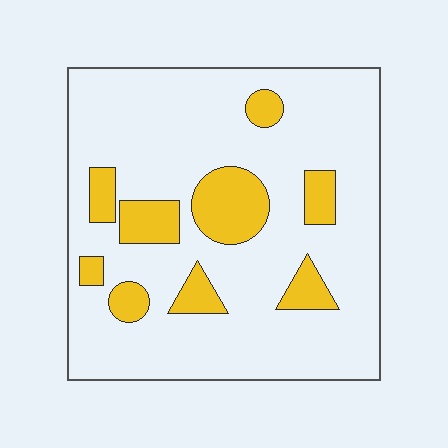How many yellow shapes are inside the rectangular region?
9.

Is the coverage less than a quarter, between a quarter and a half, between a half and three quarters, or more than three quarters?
Less than a quarter.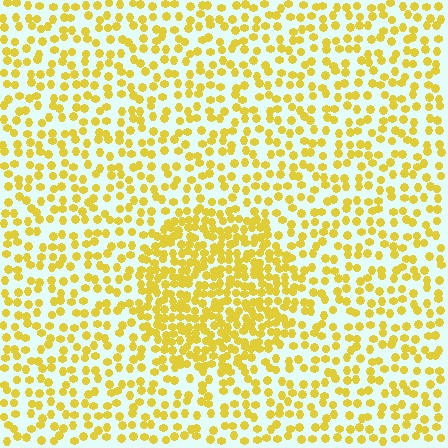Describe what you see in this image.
The image contains small yellow elements arranged at two different densities. A circle-shaped region is visible where the elements are more densely packed than the surrounding area.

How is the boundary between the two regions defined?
The boundary is defined by a change in element density (approximately 2.0x ratio). All elements are the same color, size, and shape.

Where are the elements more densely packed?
The elements are more densely packed inside the circle boundary.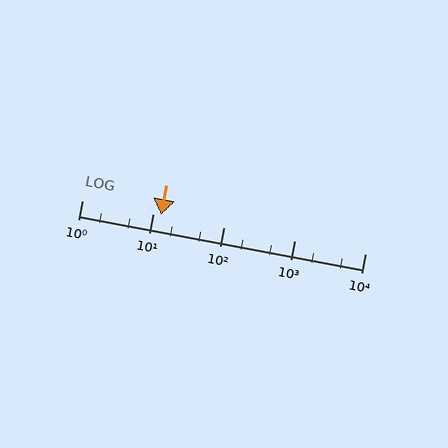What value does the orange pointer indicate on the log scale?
The pointer indicates approximately 13.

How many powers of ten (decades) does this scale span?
The scale spans 4 decades, from 1 to 10000.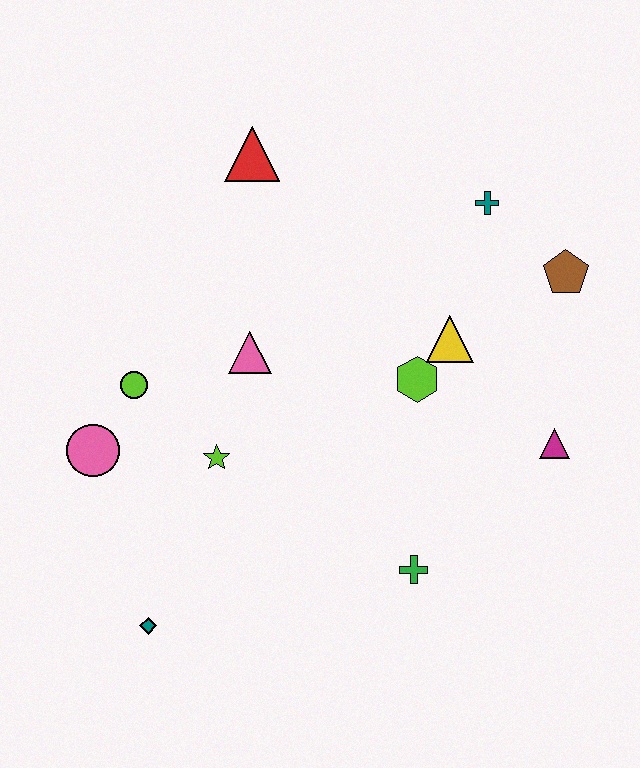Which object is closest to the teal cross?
The brown pentagon is closest to the teal cross.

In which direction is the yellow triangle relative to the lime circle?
The yellow triangle is to the right of the lime circle.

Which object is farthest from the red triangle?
The teal diamond is farthest from the red triangle.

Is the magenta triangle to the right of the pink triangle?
Yes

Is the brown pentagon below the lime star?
No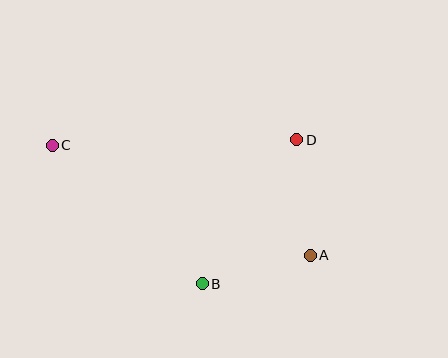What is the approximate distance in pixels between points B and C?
The distance between B and C is approximately 204 pixels.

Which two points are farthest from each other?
Points A and C are farthest from each other.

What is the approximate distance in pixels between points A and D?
The distance between A and D is approximately 116 pixels.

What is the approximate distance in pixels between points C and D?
The distance between C and D is approximately 245 pixels.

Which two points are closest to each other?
Points A and B are closest to each other.